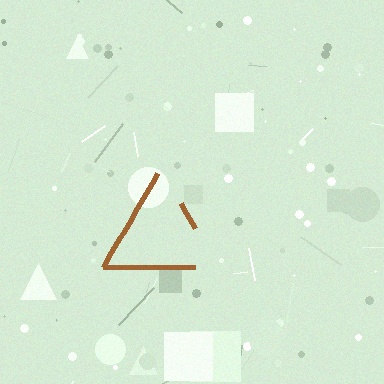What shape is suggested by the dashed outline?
The dashed outline suggests a triangle.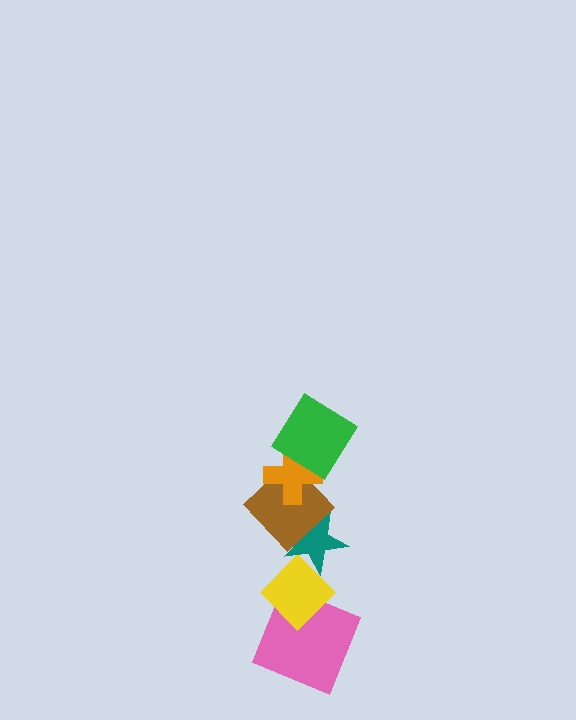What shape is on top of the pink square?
The yellow diamond is on top of the pink square.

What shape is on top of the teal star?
The brown diamond is on top of the teal star.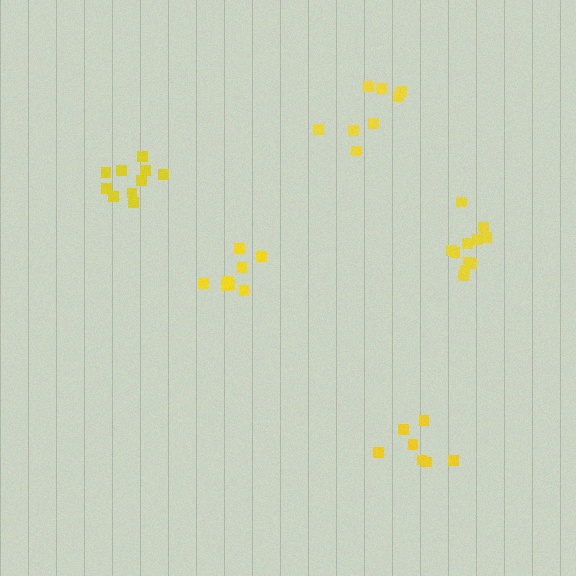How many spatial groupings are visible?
There are 5 spatial groupings.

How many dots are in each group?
Group 1: 7 dots, Group 2: 8 dots, Group 3: 11 dots, Group 4: 8 dots, Group 5: 10 dots (44 total).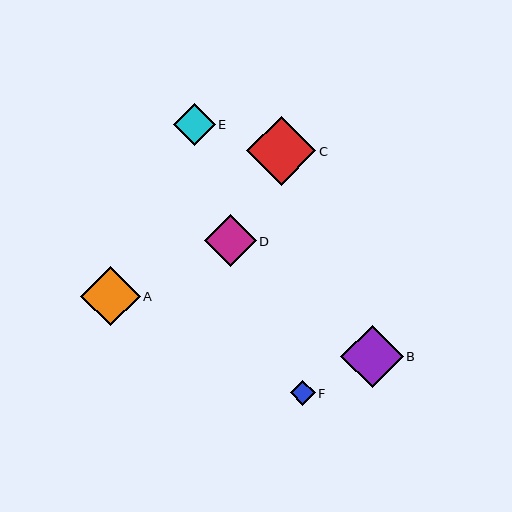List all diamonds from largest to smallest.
From largest to smallest: C, B, A, D, E, F.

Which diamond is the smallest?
Diamond F is the smallest with a size of approximately 25 pixels.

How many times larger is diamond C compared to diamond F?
Diamond C is approximately 2.7 times the size of diamond F.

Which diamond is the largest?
Diamond C is the largest with a size of approximately 69 pixels.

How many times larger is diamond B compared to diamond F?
Diamond B is approximately 2.5 times the size of diamond F.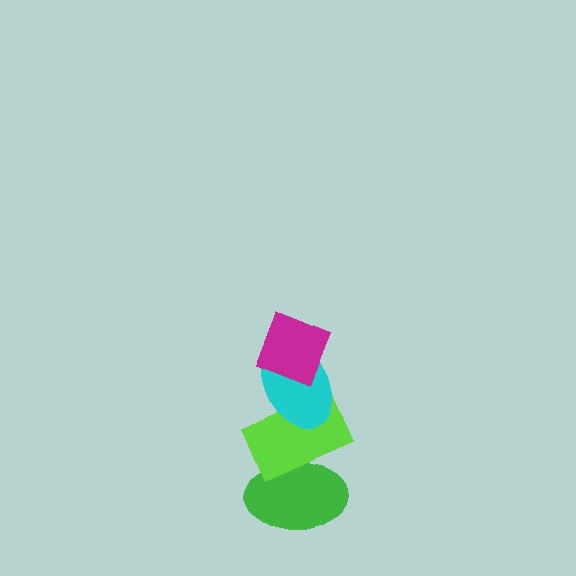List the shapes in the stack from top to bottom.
From top to bottom: the magenta diamond, the cyan ellipse, the lime rectangle, the green ellipse.